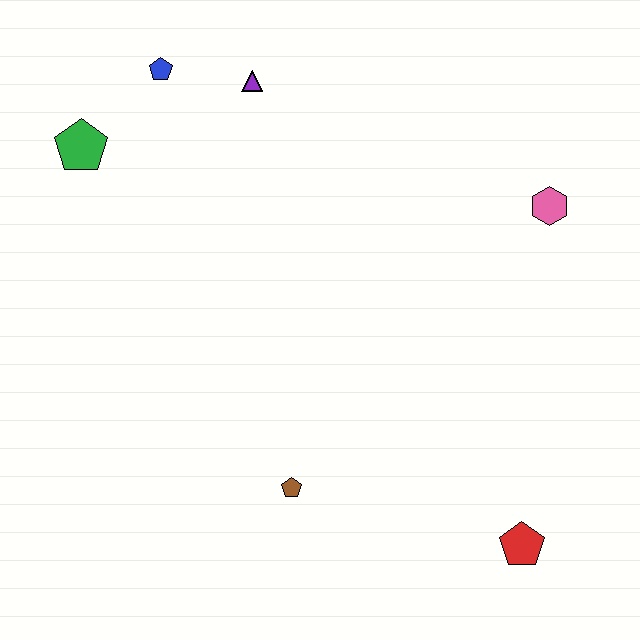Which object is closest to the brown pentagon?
The red pentagon is closest to the brown pentagon.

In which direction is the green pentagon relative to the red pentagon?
The green pentagon is to the left of the red pentagon.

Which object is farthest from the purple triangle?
The red pentagon is farthest from the purple triangle.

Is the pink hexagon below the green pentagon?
Yes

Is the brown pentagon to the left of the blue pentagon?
No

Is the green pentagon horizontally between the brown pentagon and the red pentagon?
No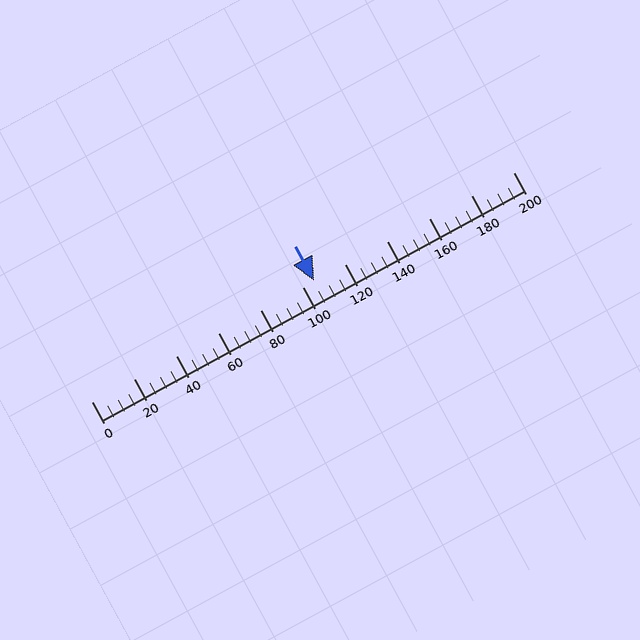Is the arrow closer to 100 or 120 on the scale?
The arrow is closer to 100.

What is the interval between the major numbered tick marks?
The major tick marks are spaced 20 units apart.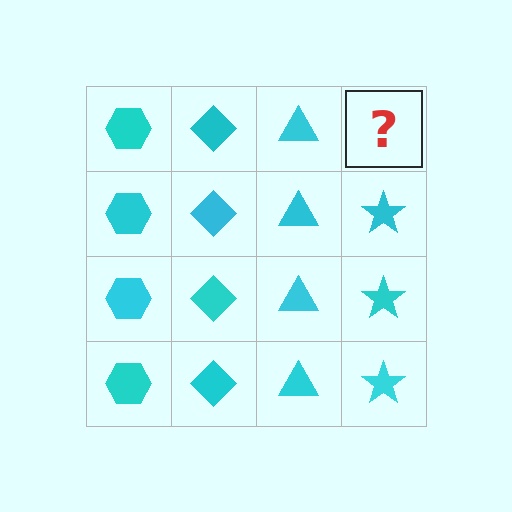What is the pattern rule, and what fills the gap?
The rule is that each column has a consistent shape. The gap should be filled with a cyan star.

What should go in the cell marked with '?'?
The missing cell should contain a cyan star.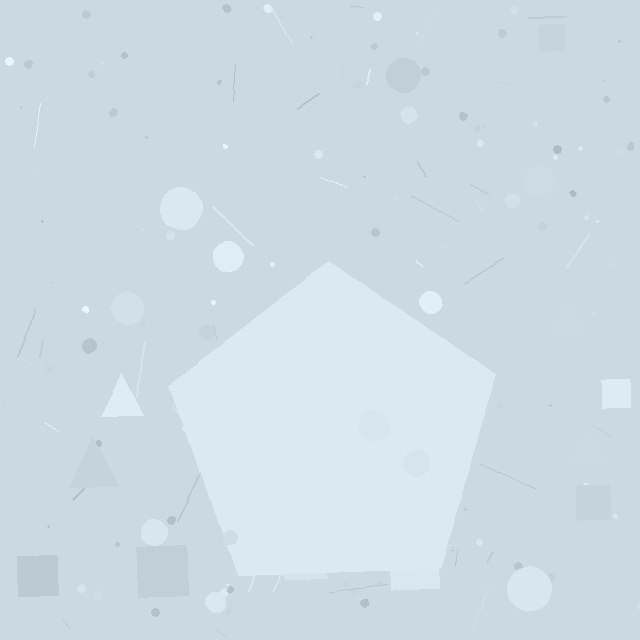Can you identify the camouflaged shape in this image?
The camouflaged shape is a pentagon.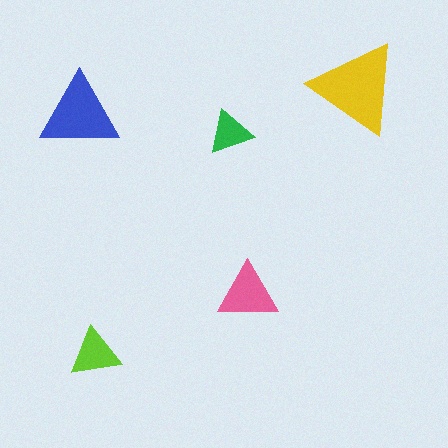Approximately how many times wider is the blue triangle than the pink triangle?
About 1.5 times wider.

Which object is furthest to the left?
The blue triangle is leftmost.